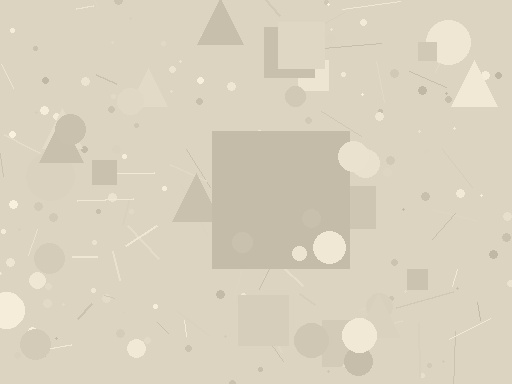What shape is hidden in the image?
A square is hidden in the image.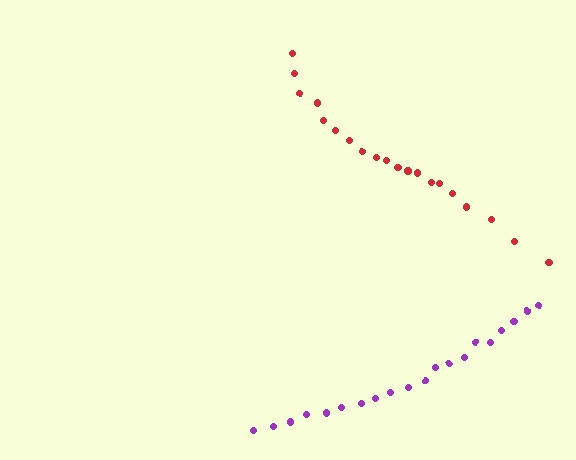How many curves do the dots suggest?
There are 2 distinct paths.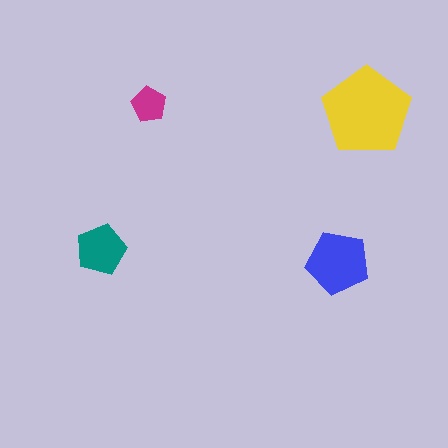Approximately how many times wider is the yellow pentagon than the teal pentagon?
About 2 times wider.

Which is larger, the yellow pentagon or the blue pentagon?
The yellow one.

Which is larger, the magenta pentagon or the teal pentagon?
The teal one.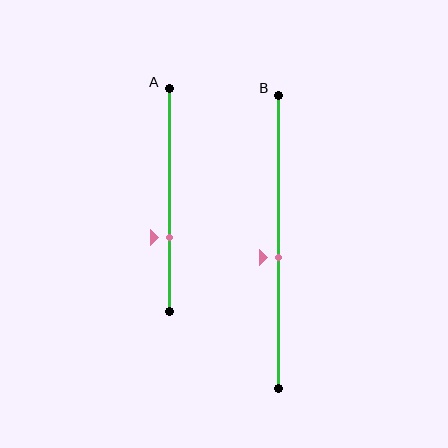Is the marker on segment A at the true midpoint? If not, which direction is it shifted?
No, the marker on segment A is shifted downward by about 17% of the segment length.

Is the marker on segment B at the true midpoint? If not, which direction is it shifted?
No, the marker on segment B is shifted downward by about 5% of the segment length.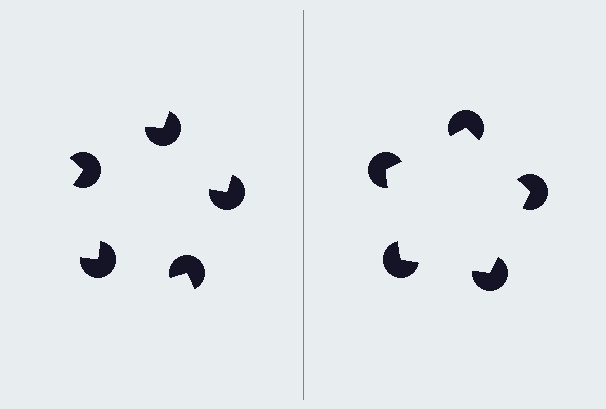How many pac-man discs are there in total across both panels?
10 — 5 on each side.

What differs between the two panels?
The pac-man discs are positioned identically on both sides; only the wedge orientations differ. On the right they align to a pentagon; on the left they are misaligned.